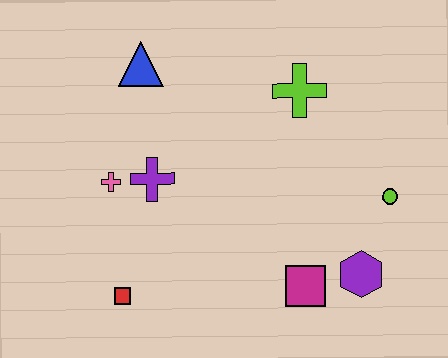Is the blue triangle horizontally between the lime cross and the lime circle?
No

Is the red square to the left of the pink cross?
No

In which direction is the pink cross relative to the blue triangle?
The pink cross is below the blue triangle.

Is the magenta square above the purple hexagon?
No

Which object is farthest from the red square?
The lime circle is farthest from the red square.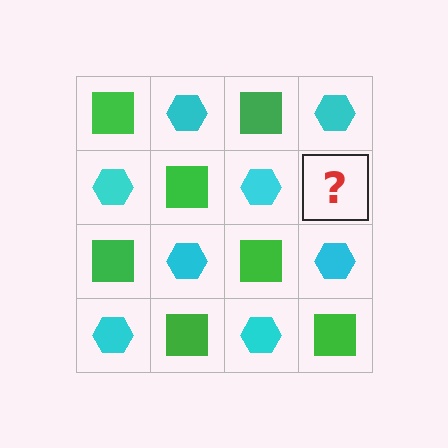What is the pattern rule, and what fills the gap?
The rule is that it alternates green square and cyan hexagon in a checkerboard pattern. The gap should be filled with a green square.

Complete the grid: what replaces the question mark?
The question mark should be replaced with a green square.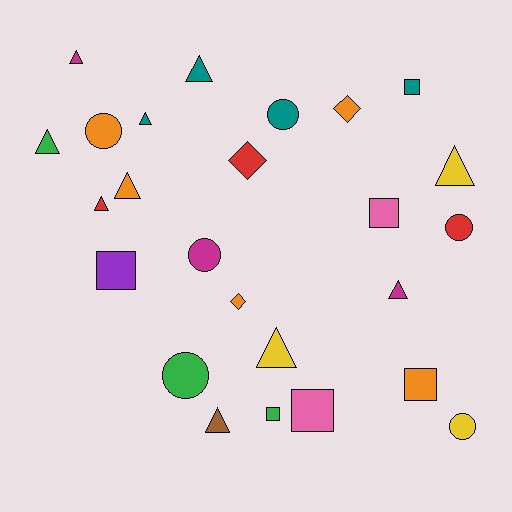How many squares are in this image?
There are 6 squares.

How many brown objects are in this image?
There is 1 brown object.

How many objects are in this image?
There are 25 objects.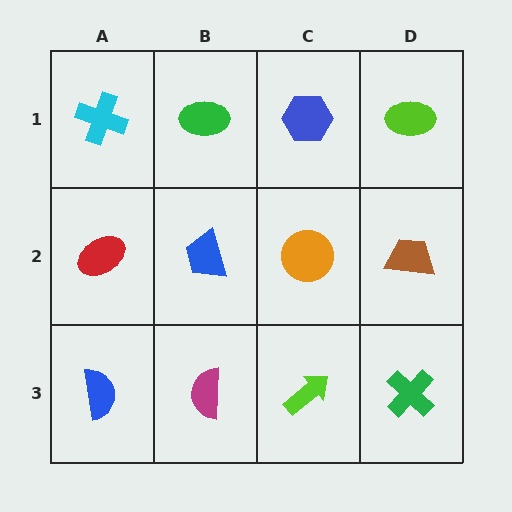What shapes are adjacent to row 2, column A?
A cyan cross (row 1, column A), a blue semicircle (row 3, column A), a blue trapezoid (row 2, column B).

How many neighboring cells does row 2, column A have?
3.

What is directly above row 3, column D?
A brown trapezoid.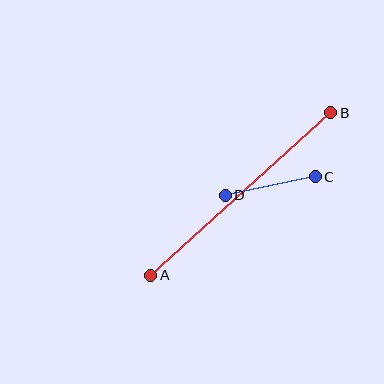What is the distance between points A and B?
The distance is approximately 243 pixels.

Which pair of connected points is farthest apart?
Points A and B are farthest apart.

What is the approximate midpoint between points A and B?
The midpoint is at approximately (241, 194) pixels.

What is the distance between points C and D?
The distance is approximately 92 pixels.